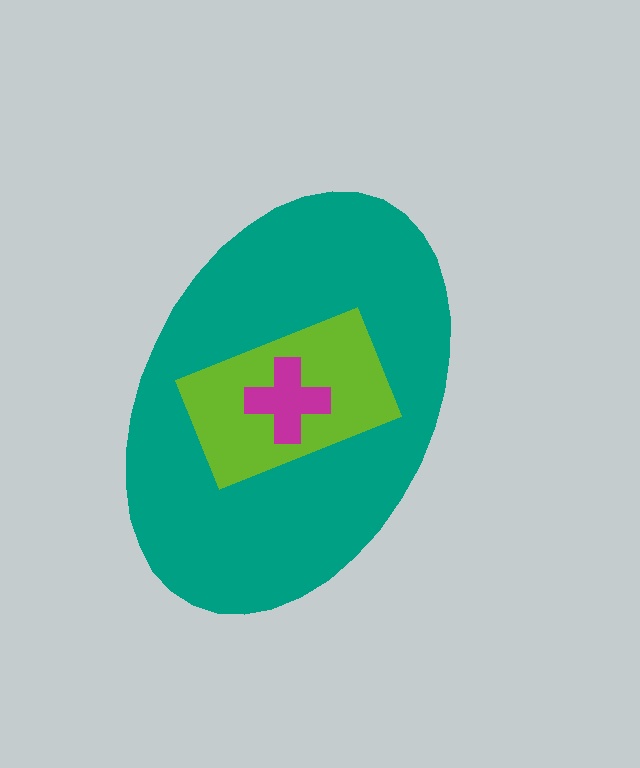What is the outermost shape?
The teal ellipse.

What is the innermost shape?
The magenta cross.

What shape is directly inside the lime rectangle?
The magenta cross.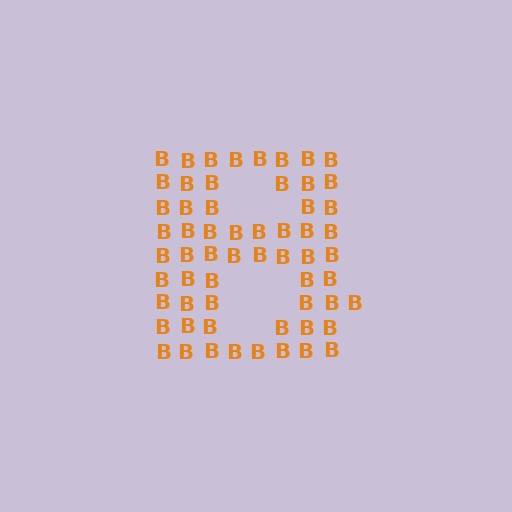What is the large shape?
The large shape is the letter B.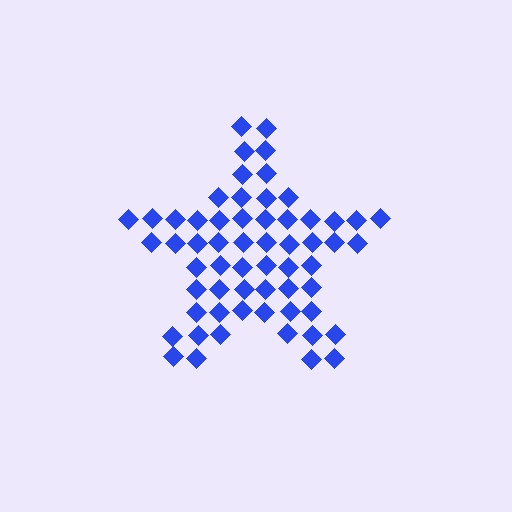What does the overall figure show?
The overall figure shows a star.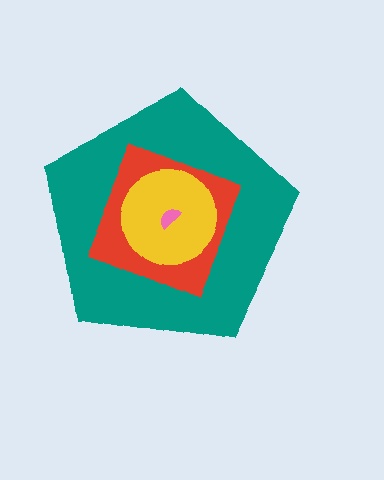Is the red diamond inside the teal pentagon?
Yes.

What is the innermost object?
The pink semicircle.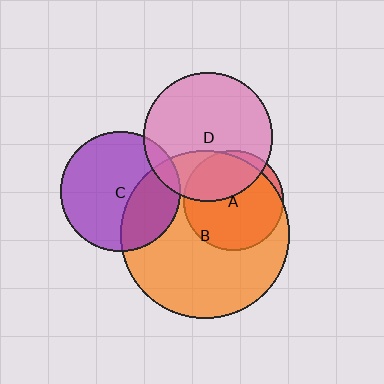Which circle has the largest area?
Circle B (orange).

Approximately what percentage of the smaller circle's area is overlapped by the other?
Approximately 95%.